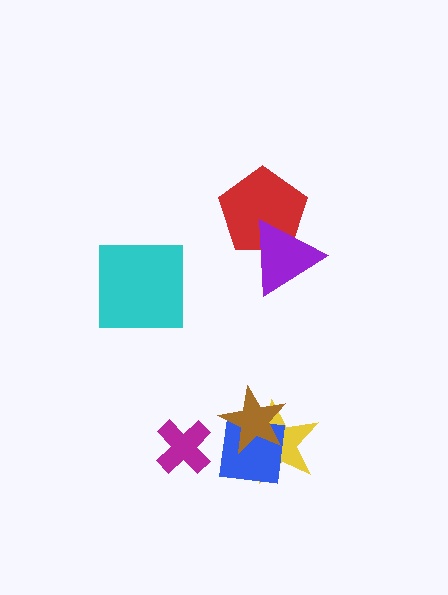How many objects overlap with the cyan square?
0 objects overlap with the cyan square.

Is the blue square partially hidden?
Yes, it is partially covered by another shape.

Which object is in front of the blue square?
The brown star is in front of the blue square.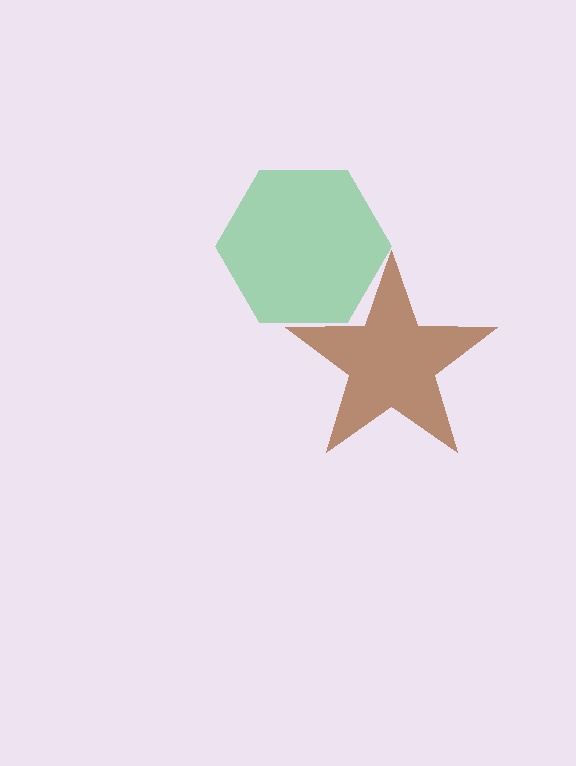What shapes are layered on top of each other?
The layered shapes are: a green hexagon, a brown star.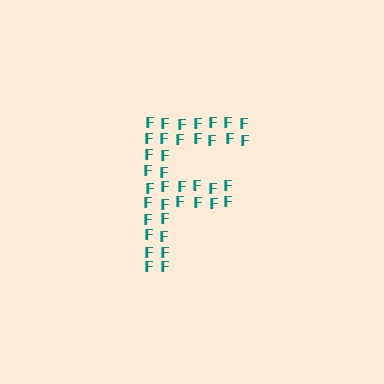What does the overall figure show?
The overall figure shows the letter F.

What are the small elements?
The small elements are letter F's.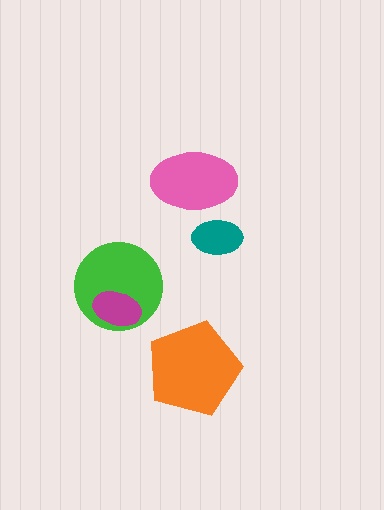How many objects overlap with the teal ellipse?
1 object overlaps with the teal ellipse.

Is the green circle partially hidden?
Yes, it is partially covered by another shape.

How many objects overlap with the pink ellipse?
1 object overlaps with the pink ellipse.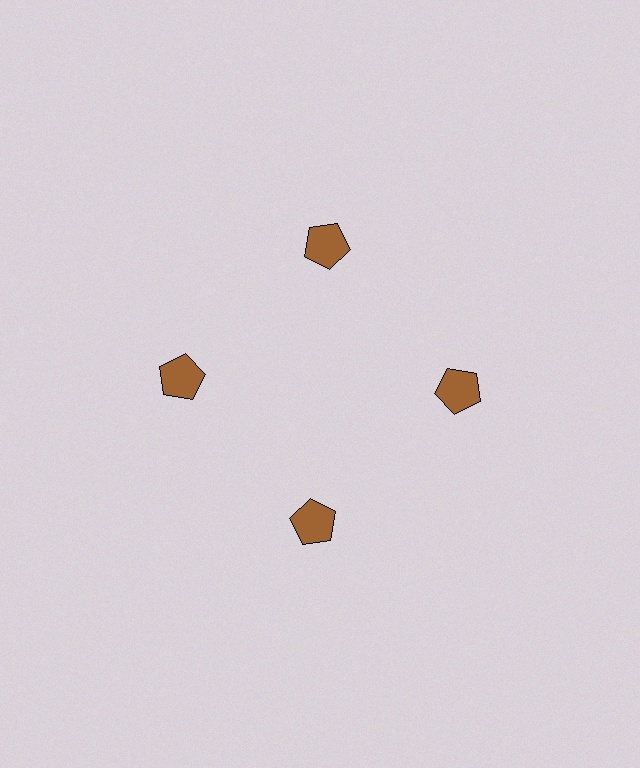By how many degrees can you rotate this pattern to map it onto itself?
The pattern maps onto itself every 90 degrees of rotation.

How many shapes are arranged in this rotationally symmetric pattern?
There are 4 shapes, arranged in 4 groups of 1.